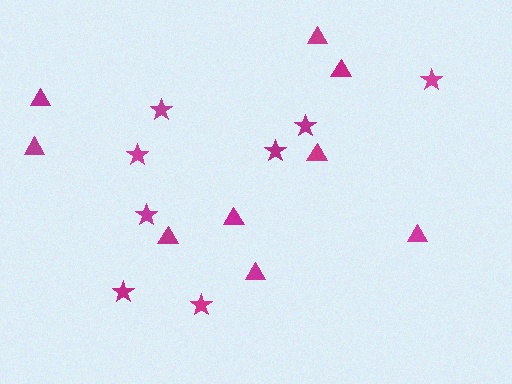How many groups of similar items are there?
There are 2 groups: one group of triangles (9) and one group of stars (8).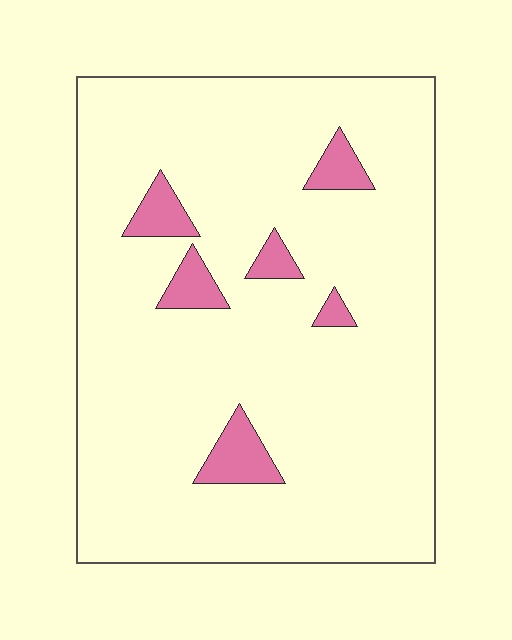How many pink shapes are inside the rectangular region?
6.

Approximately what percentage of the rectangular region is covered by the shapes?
Approximately 10%.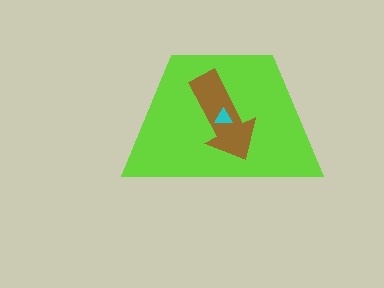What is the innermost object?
The cyan triangle.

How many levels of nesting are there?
3.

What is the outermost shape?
The lime trapezoid.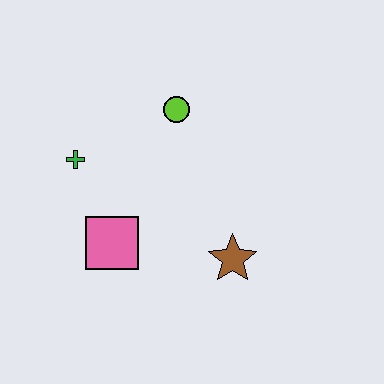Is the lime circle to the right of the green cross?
Yes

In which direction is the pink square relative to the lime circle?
The pink square is below the lime circle.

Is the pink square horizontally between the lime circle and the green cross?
Yes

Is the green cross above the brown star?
Yes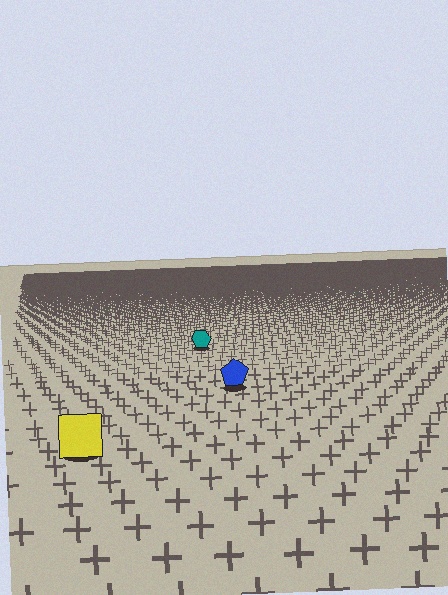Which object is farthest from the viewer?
The teal hexagon is farthest from the viewer. It appears smaller and the ground texture around it is denser.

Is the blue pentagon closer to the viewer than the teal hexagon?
Yes. The blue pentagon is closer — you can tell from the texture gradient: the ground texture is coarser near it.